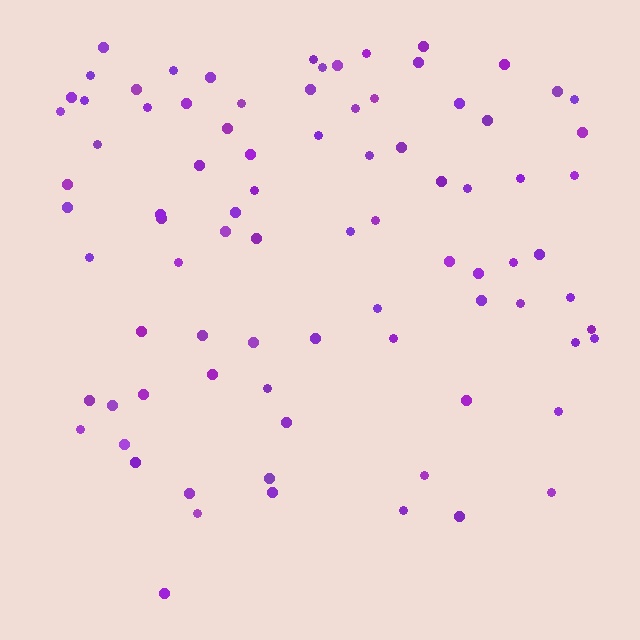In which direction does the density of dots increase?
From bottom to top, with the top side densest.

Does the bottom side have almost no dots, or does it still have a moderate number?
Still a moderate number, just noticeably fewer than the top.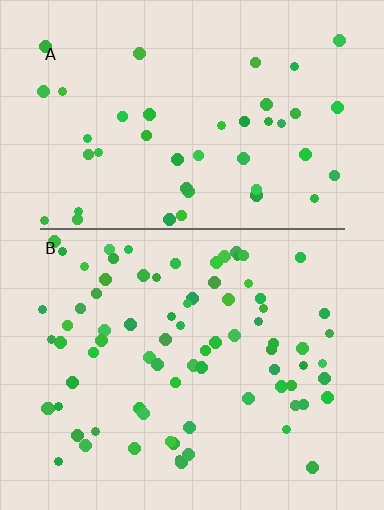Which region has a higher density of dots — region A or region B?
B (the bottom).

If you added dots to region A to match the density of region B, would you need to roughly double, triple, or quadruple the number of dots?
Approximately double.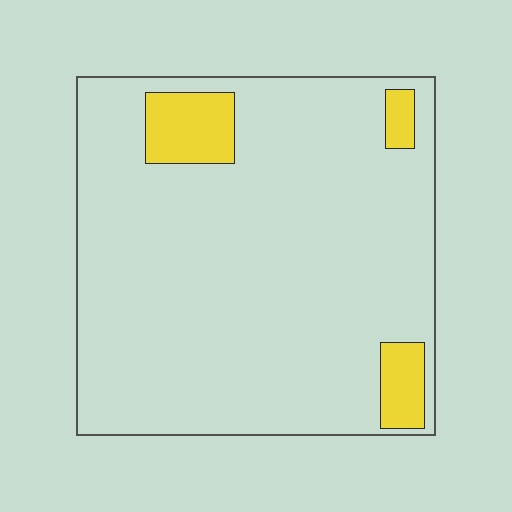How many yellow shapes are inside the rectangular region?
3.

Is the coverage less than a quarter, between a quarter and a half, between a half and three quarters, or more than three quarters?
Less than a quarter.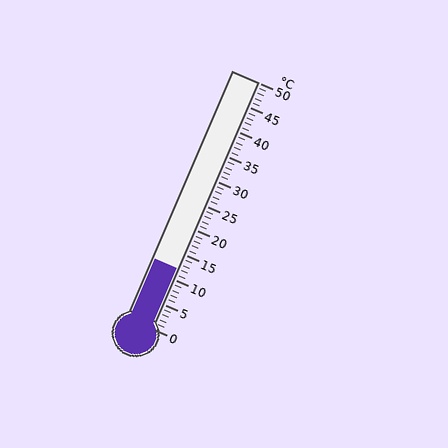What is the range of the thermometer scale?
The thermometer scale ranges from 0°C to 50°C.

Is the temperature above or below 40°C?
The temperature is below 40°C.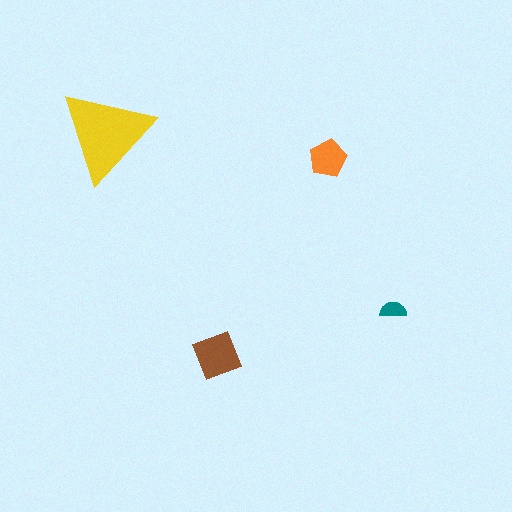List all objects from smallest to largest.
The teal semicircle, the orange pentagon, the brown diamond, the yellow triangle.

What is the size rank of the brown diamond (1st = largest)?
2nd.